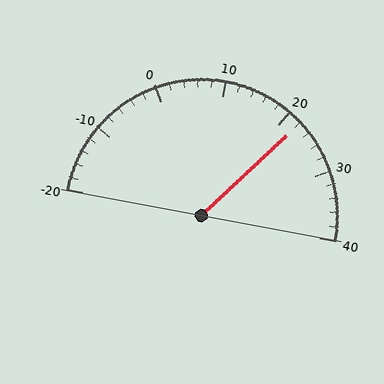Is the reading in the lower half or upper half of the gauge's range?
The reading is in the upper half of the range (-20 to 40).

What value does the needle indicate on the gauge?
The needle indicates approximately 22.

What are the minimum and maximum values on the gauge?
The gauge ranges from -20 to 40.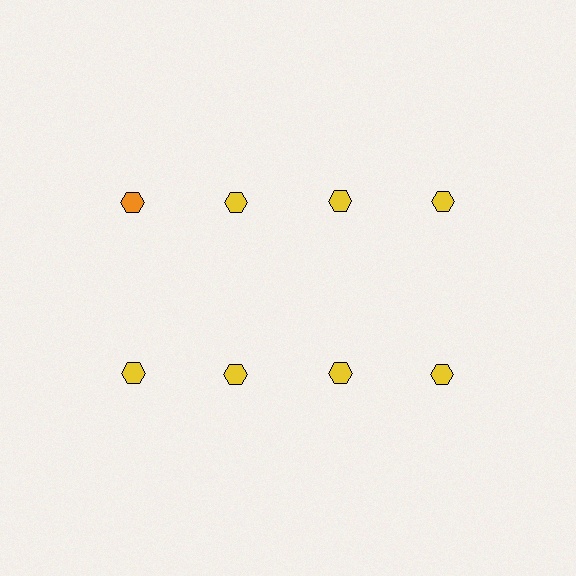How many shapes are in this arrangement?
There are 8 shapes arranged in a grid pattern.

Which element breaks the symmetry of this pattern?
The orange hexagon in the top row, leftmost column breaks the symmetry. All other shapes are yellow hexagons.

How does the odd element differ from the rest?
It has a different color: orange instead of yellow.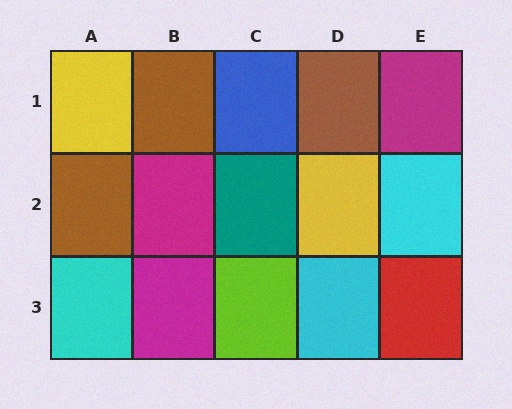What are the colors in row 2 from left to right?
Brown, magenta, teal, yellow, cyan.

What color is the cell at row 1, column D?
Brown.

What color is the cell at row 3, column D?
Cyan.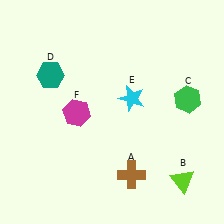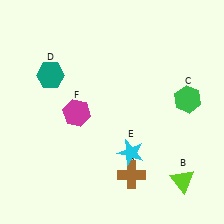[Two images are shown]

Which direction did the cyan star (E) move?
The cyan star (E) moved down.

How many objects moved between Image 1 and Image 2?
1 object moved between the two images.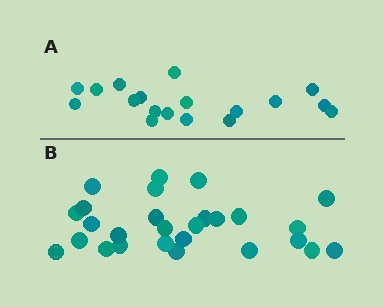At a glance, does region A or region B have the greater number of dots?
Region B (the bottom region) has more dots.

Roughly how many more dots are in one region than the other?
Region B has roughly 8 or so more dots than region A.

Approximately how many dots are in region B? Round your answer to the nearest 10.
About 30 dots. (The exact count is 27, which rounds to 30.)